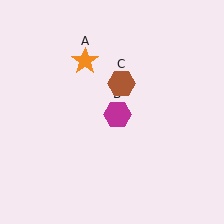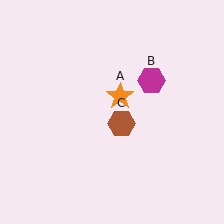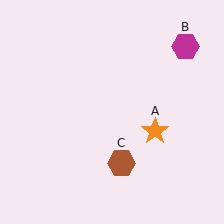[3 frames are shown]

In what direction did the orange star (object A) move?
The orange star (object A) moved down and to the right.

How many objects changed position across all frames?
3 objects changed position: orange star (object A), magenta hexagon (object B), brown hexagon (object C).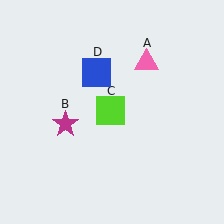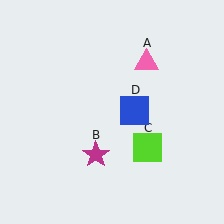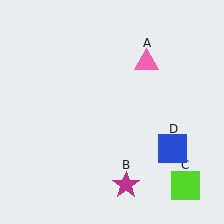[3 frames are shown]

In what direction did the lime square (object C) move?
The lime square (object C) moved down and to the right.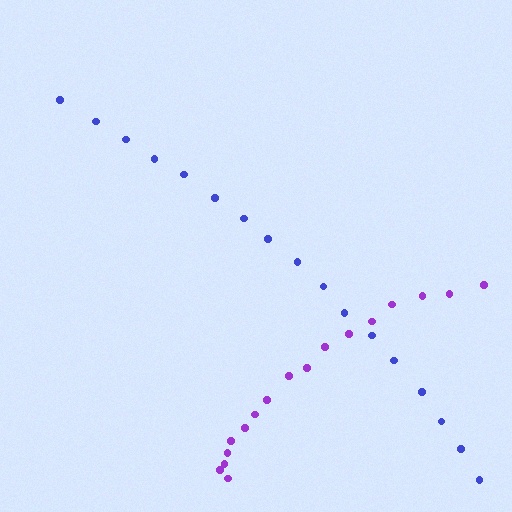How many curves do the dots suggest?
There are 2 distinct paths.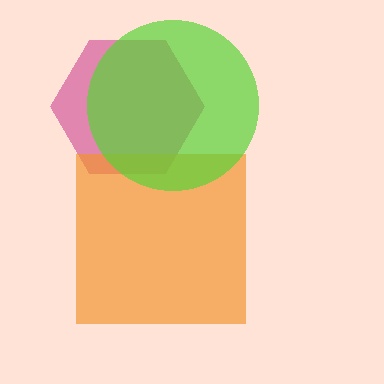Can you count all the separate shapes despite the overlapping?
Yes, there are 3 separate shapes.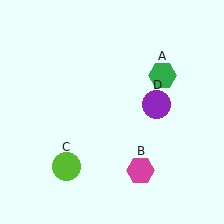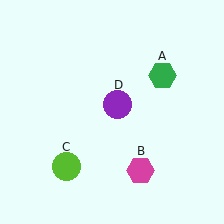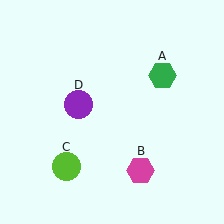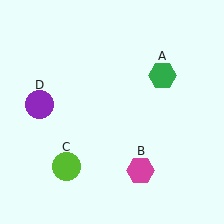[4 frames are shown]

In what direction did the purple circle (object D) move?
The purple circle (object D) moved left.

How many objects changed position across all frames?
1 object changed position: purple circle (object D).